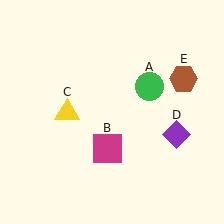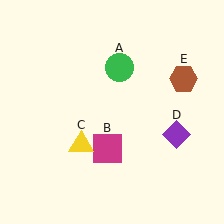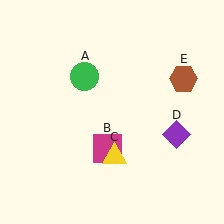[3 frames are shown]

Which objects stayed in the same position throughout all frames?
Magenta square (object B) and purple diamond (object D) and brown hexagon (object E) remained stationary.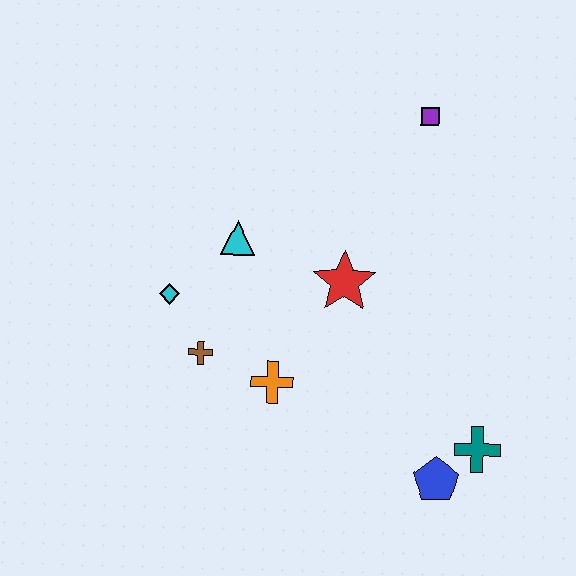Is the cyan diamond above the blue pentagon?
Yes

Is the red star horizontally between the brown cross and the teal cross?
Yes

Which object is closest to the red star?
The cyan triangle is closest to the red star.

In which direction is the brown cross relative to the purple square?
The brown cross is below the purple square.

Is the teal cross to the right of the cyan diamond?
Yes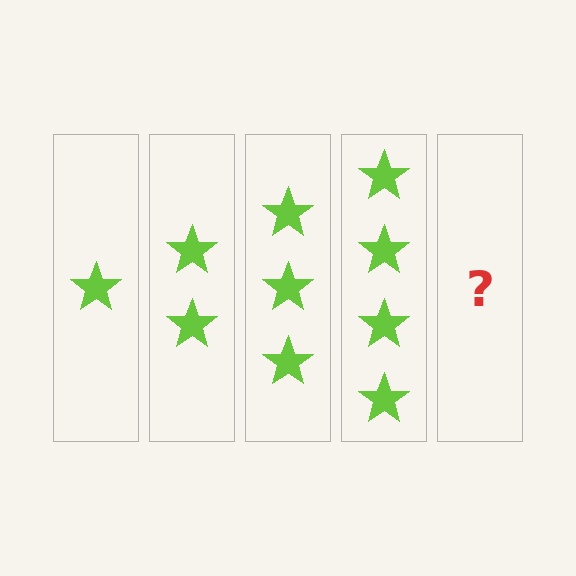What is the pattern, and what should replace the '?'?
The pattern is that each step adds one more star. The '?' should be 5 stars.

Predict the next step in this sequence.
The next step is 5 stars.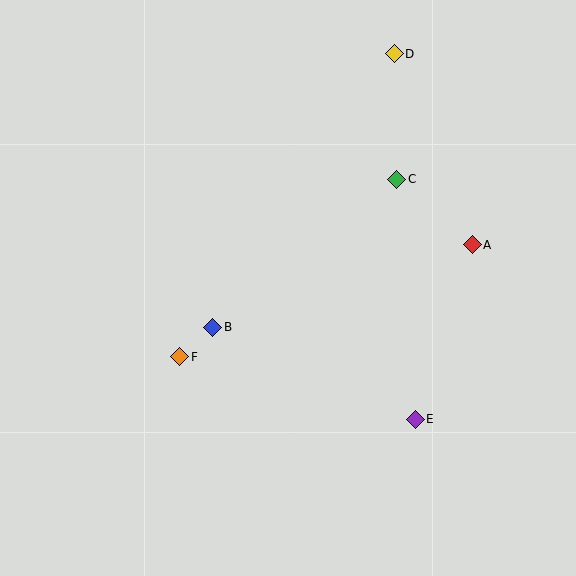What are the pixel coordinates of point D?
Point D is at (394, 54).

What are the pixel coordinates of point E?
Point E is at (415, 419).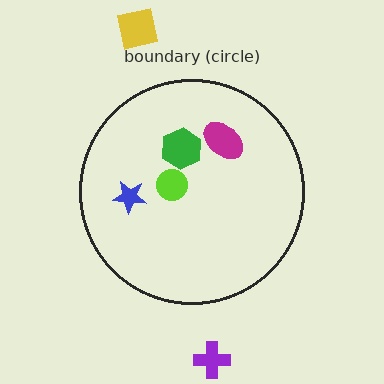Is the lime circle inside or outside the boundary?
Inside.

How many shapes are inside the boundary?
4 inside, 2 outside.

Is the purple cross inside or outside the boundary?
Outside.